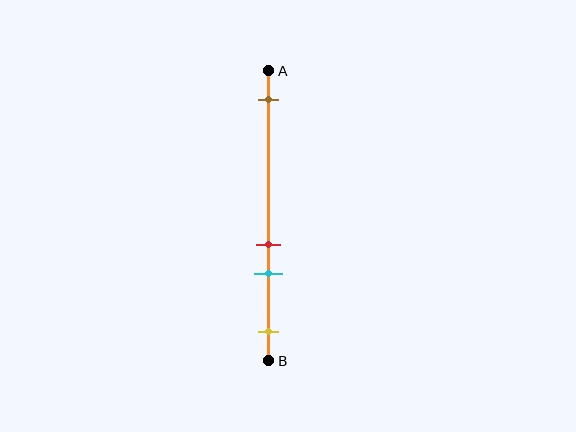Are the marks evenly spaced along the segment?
No, the marks are not evenly spaced.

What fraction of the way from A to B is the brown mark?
The brown mark is approximately 10% (0.1) of the way from A to B.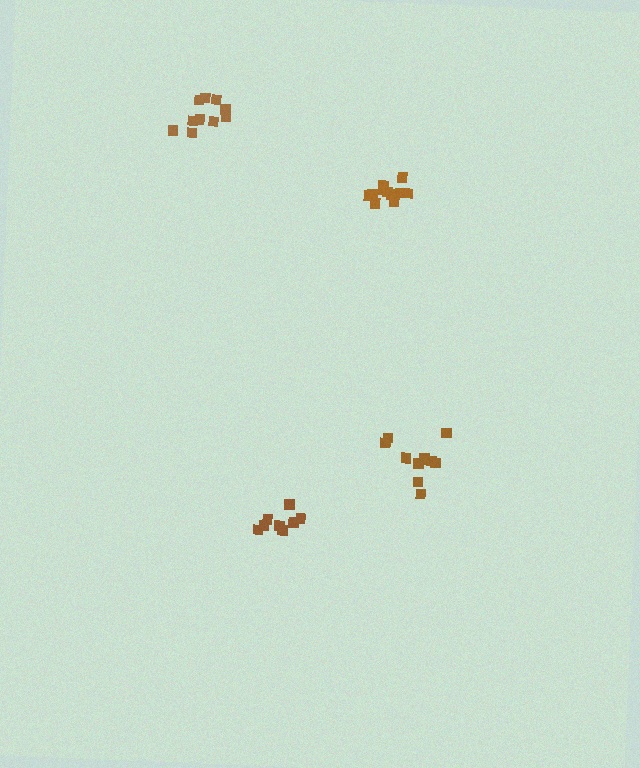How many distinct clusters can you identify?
There are 4 distinct clusters.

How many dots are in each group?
Group 1: 10 dots, Group 2: 8 dots, Group 3: 11 dots, Group 4: 11 dots (40 total).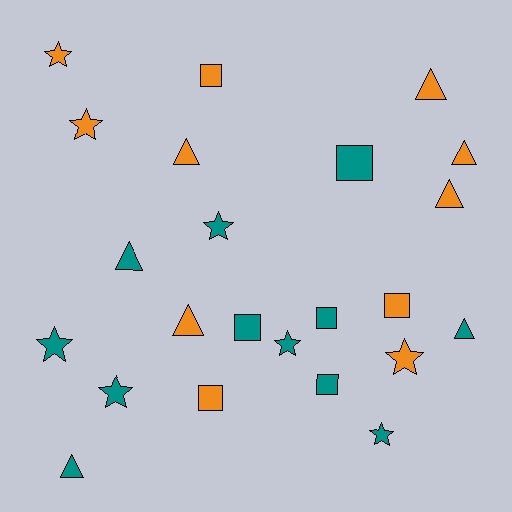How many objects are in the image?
There are 23 objects.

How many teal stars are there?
There are 5 teal stars.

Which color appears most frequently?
Teal, with 12 objects.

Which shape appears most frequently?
Triangle, with 8 objects.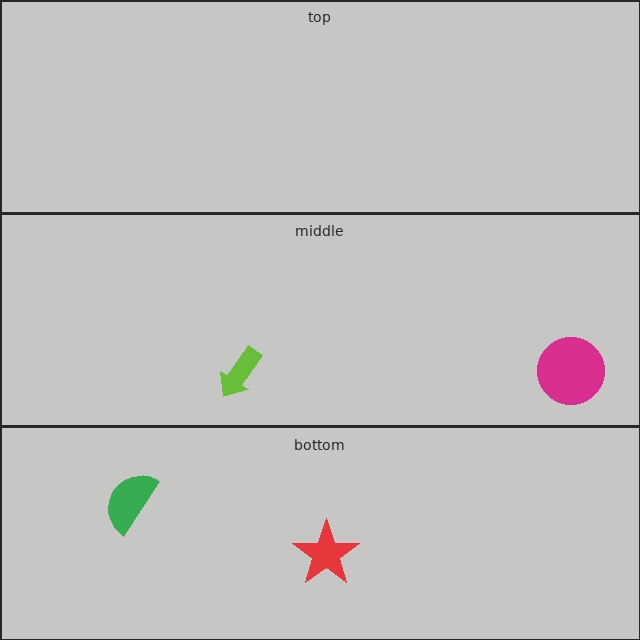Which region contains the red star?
The bottom region.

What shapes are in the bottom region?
The red star, the green semicircle.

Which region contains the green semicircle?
The bottom region.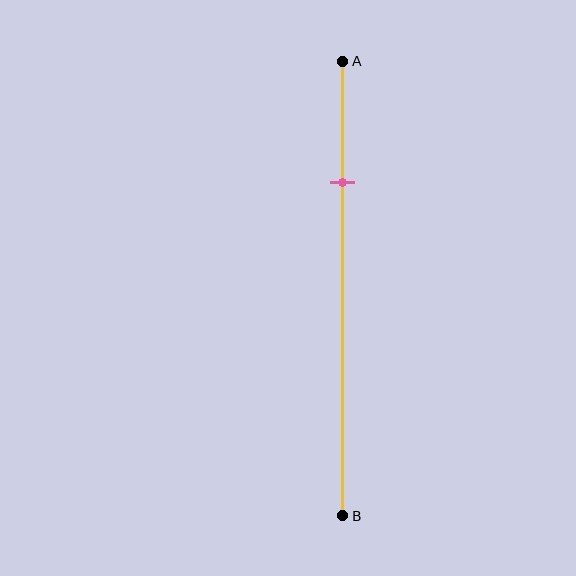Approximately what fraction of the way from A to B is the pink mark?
The pink mark is approximately 25% of the way from A to B.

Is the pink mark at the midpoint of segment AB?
No, the mark is at about 25% from A, not at the 50% midpoint.